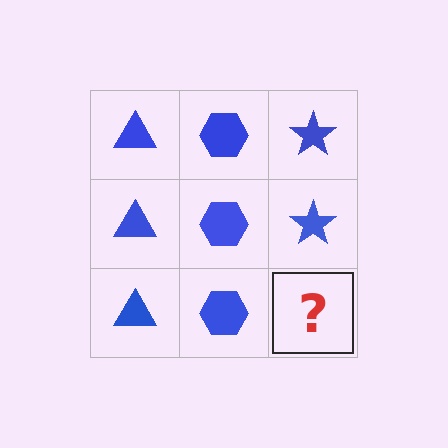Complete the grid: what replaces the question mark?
The question mark should be replaced with a blue star.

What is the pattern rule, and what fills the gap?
The rule is that each column has a consistent shape. The gap should be filled with a blue star.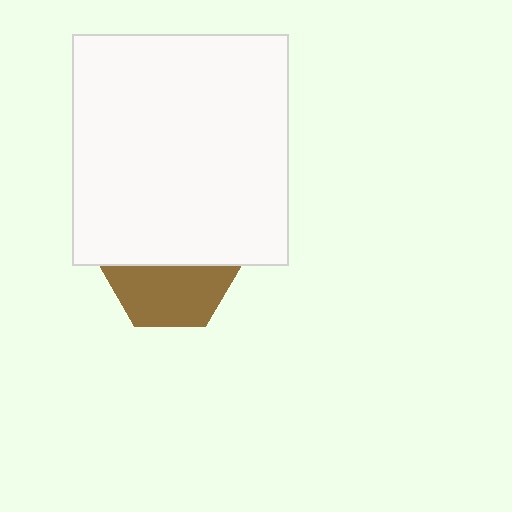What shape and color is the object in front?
The object in front is a white rectangle.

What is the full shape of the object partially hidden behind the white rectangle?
The partially hidden object is a brown hexagon.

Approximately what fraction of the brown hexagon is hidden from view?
Roughly 50% of the brown hexagon is hidden behind the white rectangle.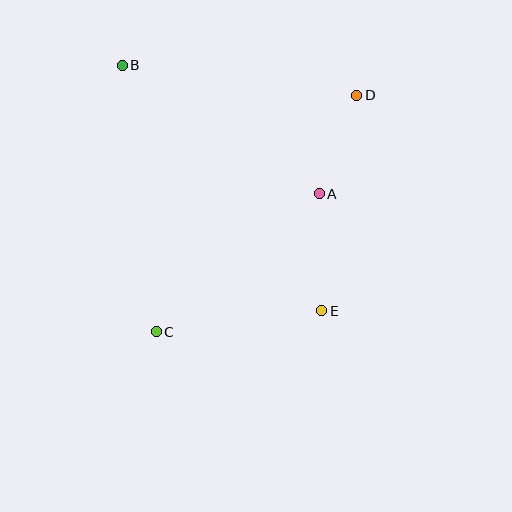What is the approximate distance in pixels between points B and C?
The distance between B and C is approximately 269 pixels.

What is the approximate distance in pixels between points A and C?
The distance between A and C is approximately 214 pixels.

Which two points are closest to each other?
Points A and D are closest to each other.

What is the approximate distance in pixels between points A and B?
The distance between A and B is approximately 235 pixels.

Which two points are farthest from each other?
Points B and E are farthest from each other.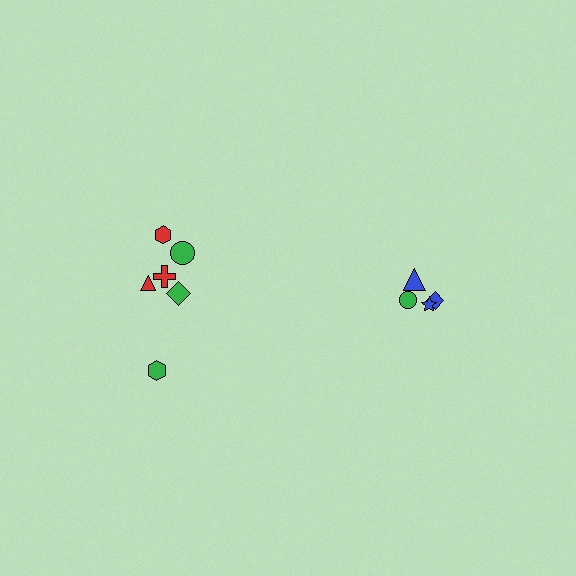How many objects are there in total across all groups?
There are 10 objects.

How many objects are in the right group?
There are 4 objects.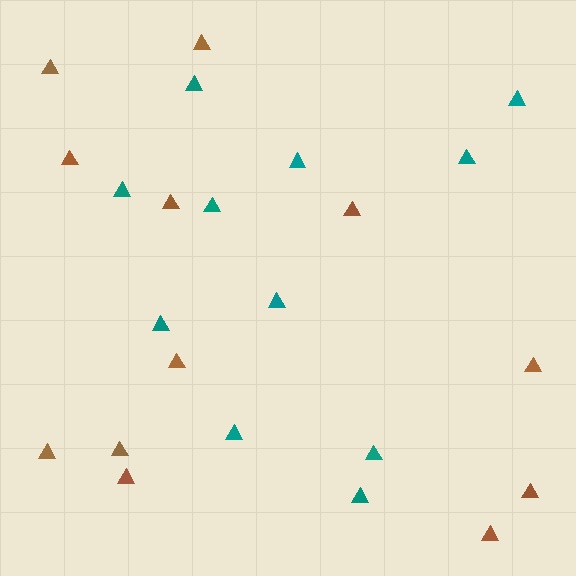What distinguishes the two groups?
There are 2 groups: one group of teal triangles (11) and one group of brown triangles (12).